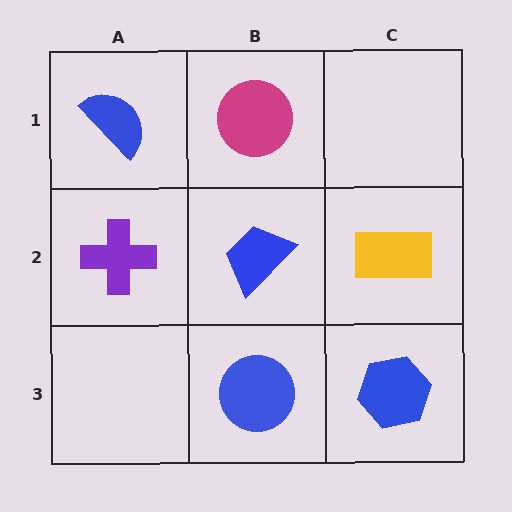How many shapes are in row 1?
2 shapes.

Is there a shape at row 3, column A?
No, that cell is empty.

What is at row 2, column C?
A yellow rectangle.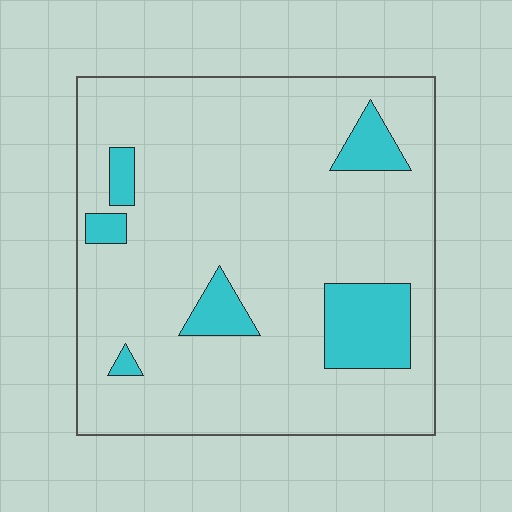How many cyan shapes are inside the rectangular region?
6.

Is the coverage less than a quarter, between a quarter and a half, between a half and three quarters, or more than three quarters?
Less than a quarter.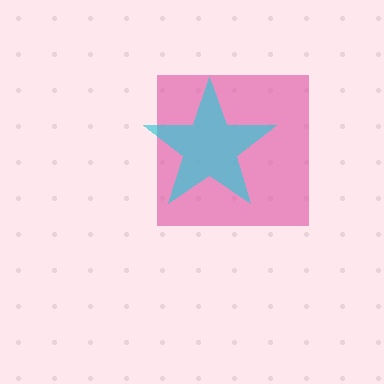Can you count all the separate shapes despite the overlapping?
Yes, there are 2 separate shapes.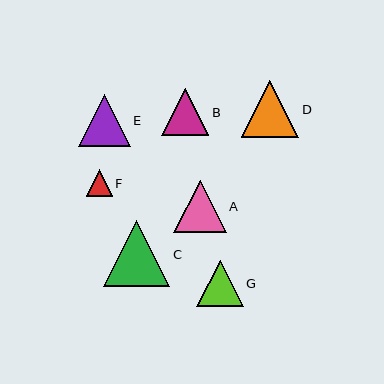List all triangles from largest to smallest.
From largest to smallest: C, D, A, E, B, G, F.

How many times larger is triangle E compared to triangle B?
Triangle E is approximately 1.1 times the size of triangle B.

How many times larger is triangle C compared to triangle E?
Triangle C is approximately 1.3 times the size of triangle E.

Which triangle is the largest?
Triangle C is the largest with a size of approximately 66 pixels.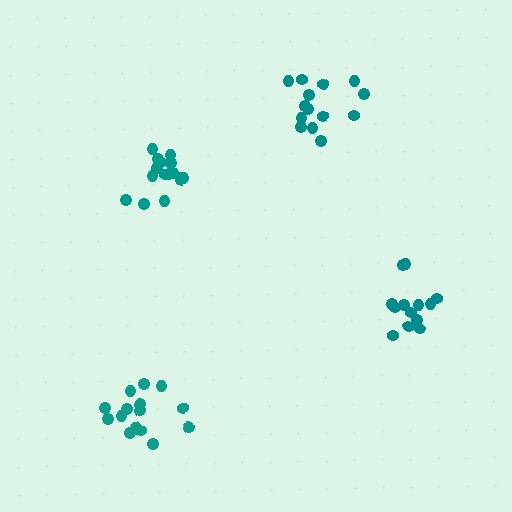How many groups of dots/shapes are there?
There are 4 groups.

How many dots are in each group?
Group 1: 13 dots, Group 2: 15 dots, Group 3: 16 dots, Group 4: 14 dots (58 total).